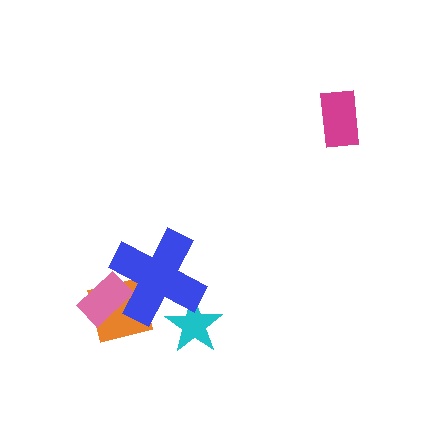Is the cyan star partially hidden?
Yes, it is partially covered by another shape.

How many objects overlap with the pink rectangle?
2 objects overlap with the pink rectangle.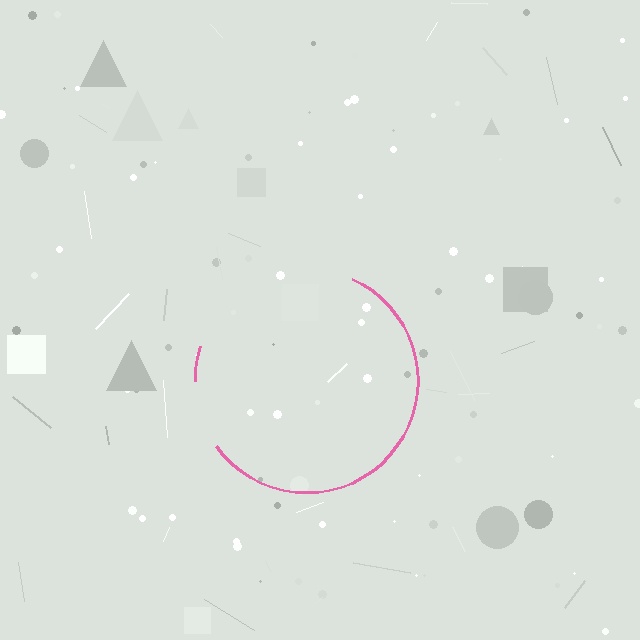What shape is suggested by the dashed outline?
The dashed outline suggests a circle.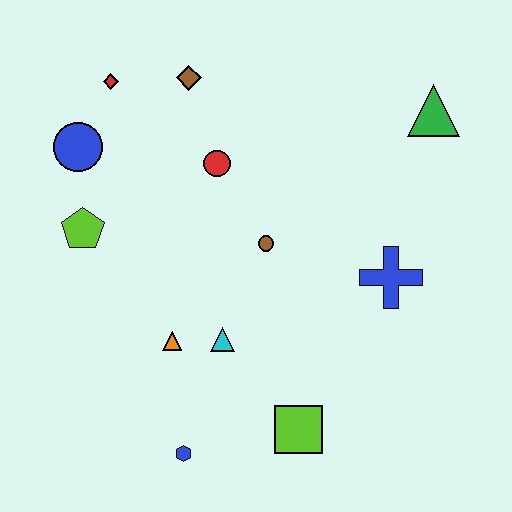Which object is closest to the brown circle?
The red circle is closest to the brown circle.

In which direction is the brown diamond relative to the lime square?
The brown diamond is above the lime square.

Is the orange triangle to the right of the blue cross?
No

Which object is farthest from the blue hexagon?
The green triangle is farthest from the blue hexagon.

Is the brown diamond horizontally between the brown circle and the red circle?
No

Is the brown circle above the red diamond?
No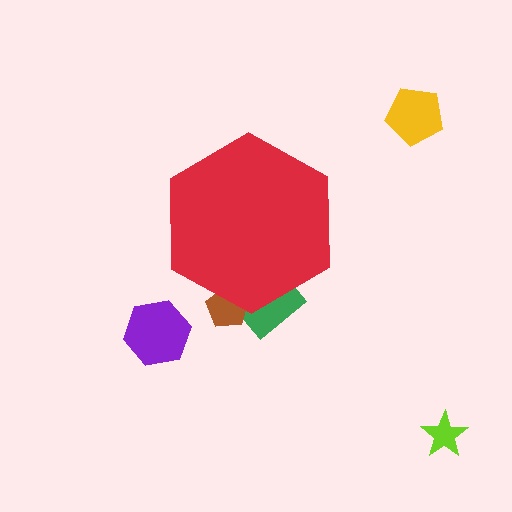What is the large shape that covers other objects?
A red hexagon.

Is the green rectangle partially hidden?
Yes, the green rectangle is partially hidden behind the red hexagon.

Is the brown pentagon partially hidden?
Yes, the brown pentagon is partially hidden behind the red hexagon.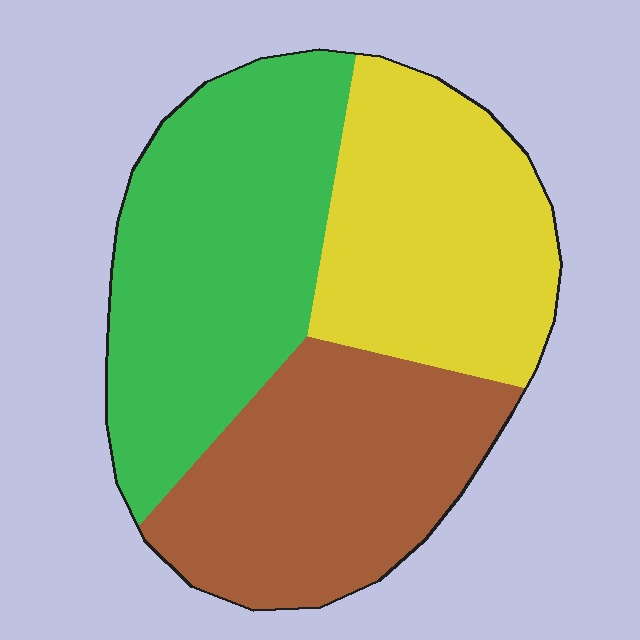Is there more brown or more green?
Green.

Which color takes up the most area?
Green, at roughly 40%.